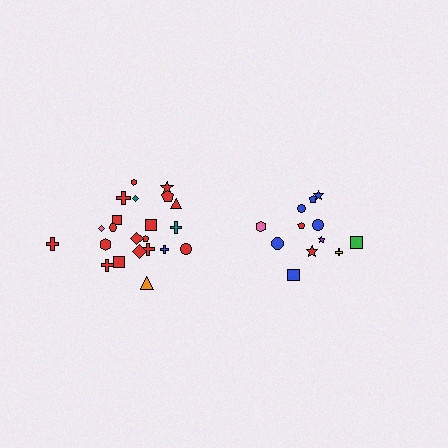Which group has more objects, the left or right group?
The left group.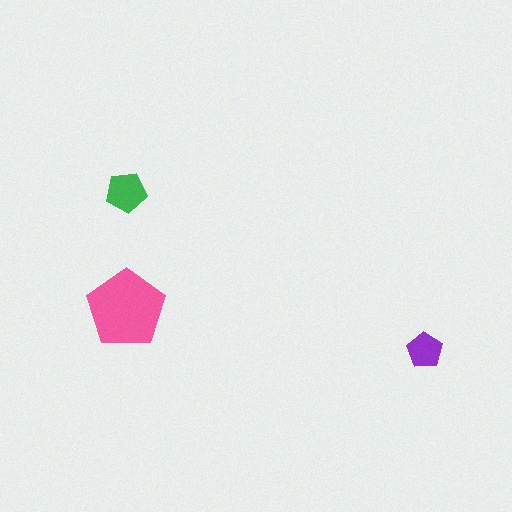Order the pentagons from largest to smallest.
the pink one, the green one, the purple one.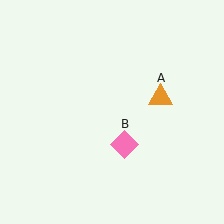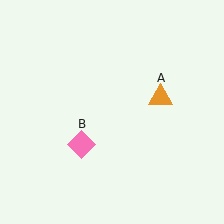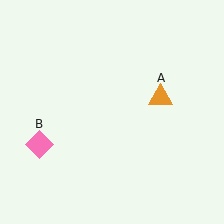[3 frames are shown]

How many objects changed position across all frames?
1 object changed position: pink diamond (object B).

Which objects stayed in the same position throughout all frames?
Orange triangle (object A) remained stationary.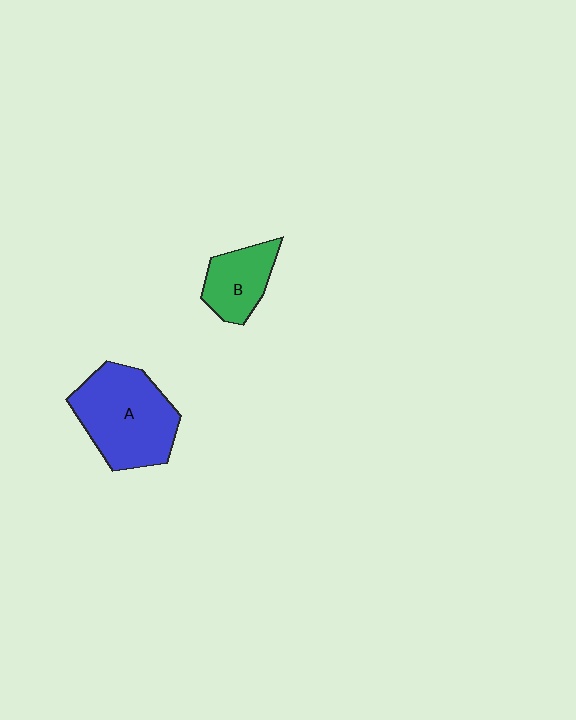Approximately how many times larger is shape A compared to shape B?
Approximately 1.9 times.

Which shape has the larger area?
Shape A (blue).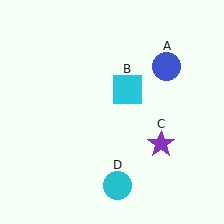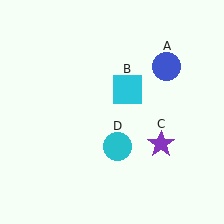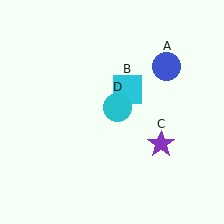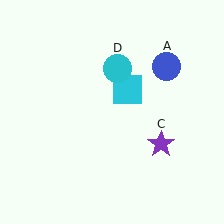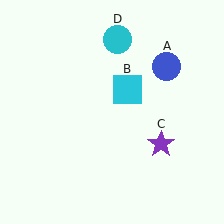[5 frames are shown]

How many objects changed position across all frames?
1 object changed position: cyan circle (object D).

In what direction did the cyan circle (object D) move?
The cyan circle (object D) moved up.